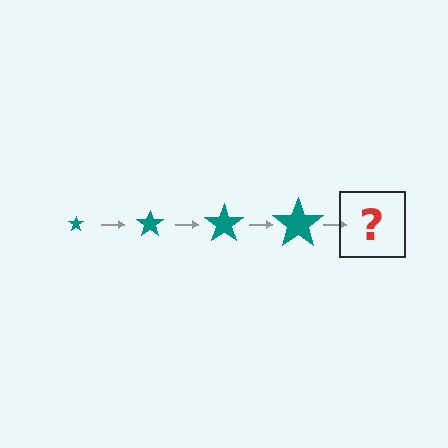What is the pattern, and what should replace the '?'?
The pattern is that the star gets progressively larger each step. The '?' should be a teal star, larger than the previous one.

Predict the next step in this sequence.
The next step is a teal star, larger than the previous one.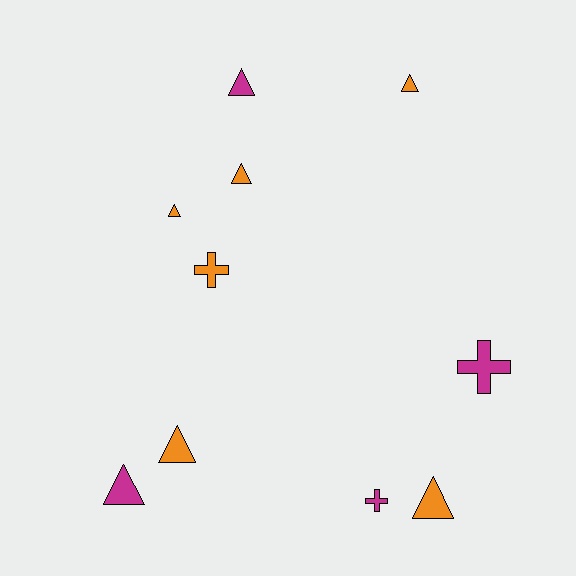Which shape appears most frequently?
Triangle, with 7 objects.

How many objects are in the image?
There are 10 objects.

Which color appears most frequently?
Orange, with 6 objects.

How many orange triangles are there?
There are 5 orange triangles.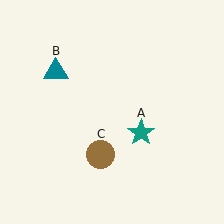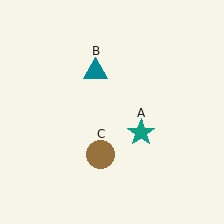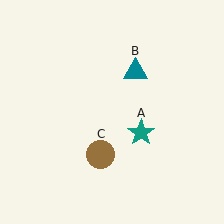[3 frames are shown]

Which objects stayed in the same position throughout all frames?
Teal star (object A) and brown circle (object C) remained stationary.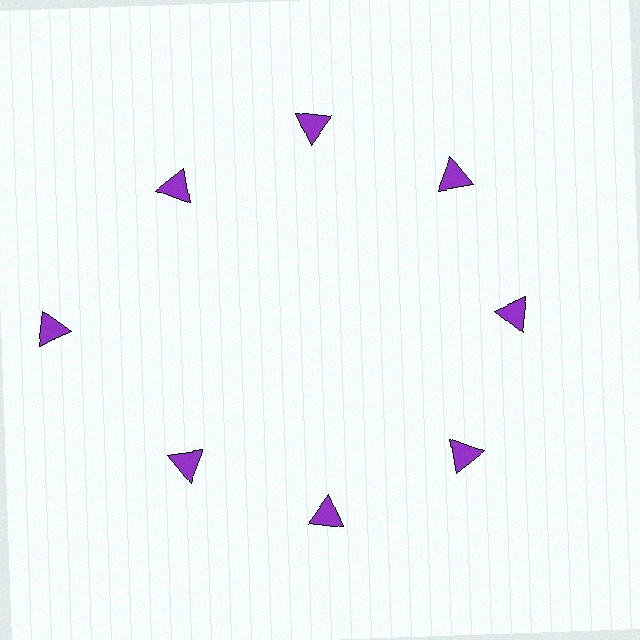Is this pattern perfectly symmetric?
No. The 8 purple triangles are arranged in a ring, but one element near the 9 o'clock position is pushed outward from the center, breaking the 8-fold rotational symmetry.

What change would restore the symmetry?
The symmetry would be restored by moving it inward, back onto the ring so that all 8 triangles sit at equal angles and equal distance from the center.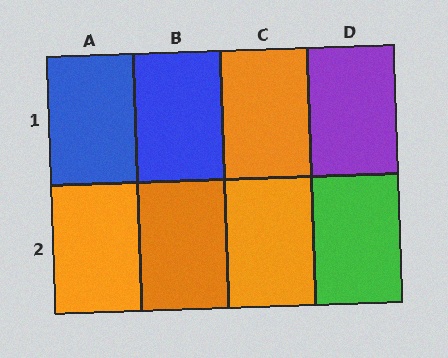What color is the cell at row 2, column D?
Green.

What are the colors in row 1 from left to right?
Blue, blue, orange, purple.